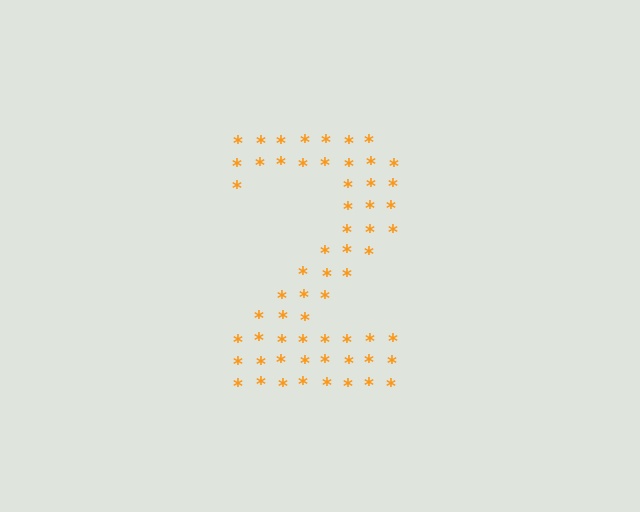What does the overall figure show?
The overall figure shows the digit 2.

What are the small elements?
The small elements are asterisks.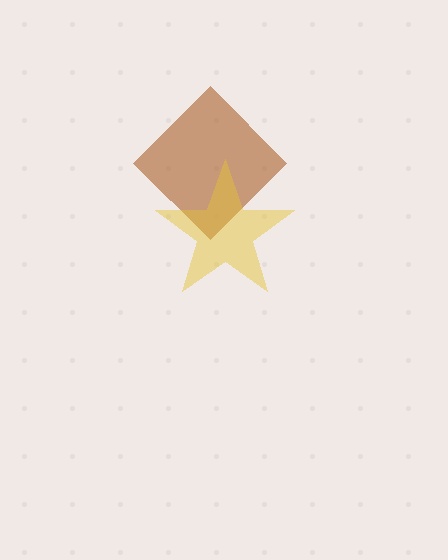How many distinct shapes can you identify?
There are 2 distinct shapes: a brown diamond, a yellow star.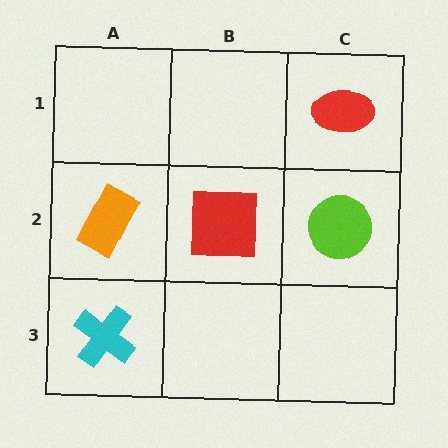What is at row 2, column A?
An orange rectangle.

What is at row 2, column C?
A lime circle.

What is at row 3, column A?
A cyan cross.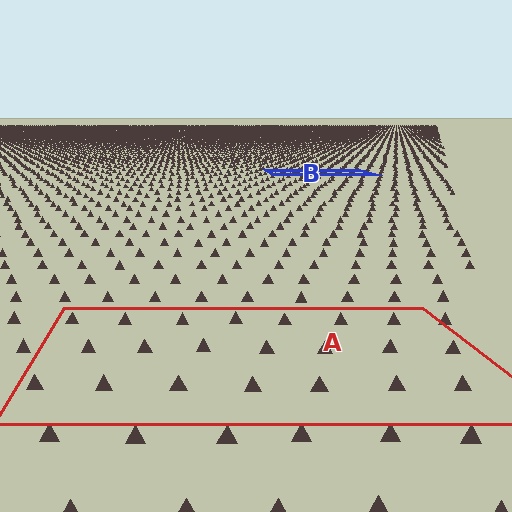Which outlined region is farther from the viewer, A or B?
Region B is farther from the viewer — the texture elements inside it appear smaller and more densely packed.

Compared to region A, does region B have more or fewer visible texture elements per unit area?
Region B has more texture elements per unit area — they are packed more densely because it is farther away.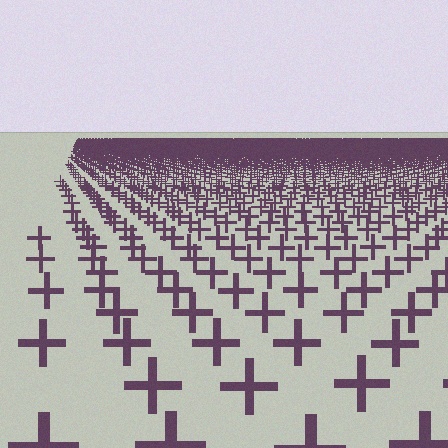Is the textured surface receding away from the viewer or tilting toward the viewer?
The surface is receding away from the viewer. Texture elements get smaller and denser toward the top.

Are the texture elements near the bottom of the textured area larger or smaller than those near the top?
Larger. Near the bottom, elements are closer to the viewer and appear at a bigger on-screen size.